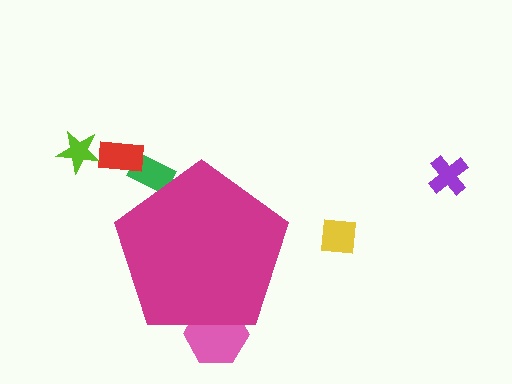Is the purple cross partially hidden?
No, the purple cross is fully visible.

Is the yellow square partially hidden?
No, the yellow square is fully visible.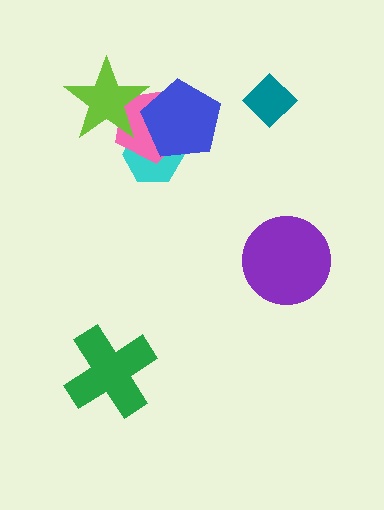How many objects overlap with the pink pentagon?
3 objects overlap with the pink pentagon.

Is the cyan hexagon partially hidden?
Yes, it is partially covered by another shape.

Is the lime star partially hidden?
Yes, it is partially covered by another shape.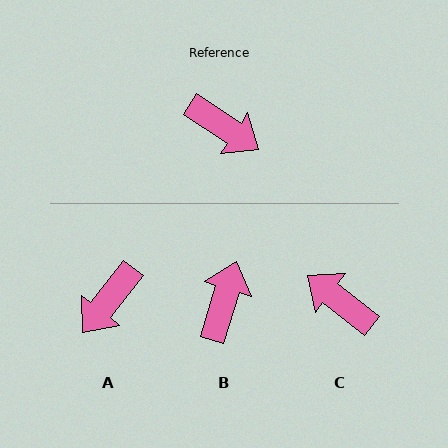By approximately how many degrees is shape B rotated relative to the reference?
Approximately 106 degrees counter-clockwise.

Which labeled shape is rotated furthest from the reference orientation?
C, about 175 degrees away.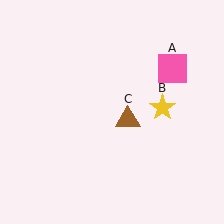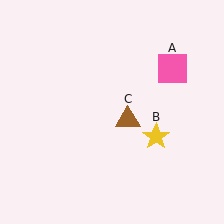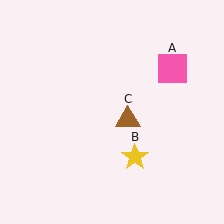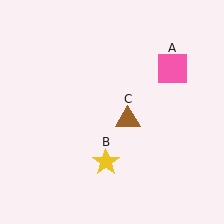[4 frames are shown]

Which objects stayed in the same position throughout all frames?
Pink square (object A) and brown triangle (object C) remained stationary.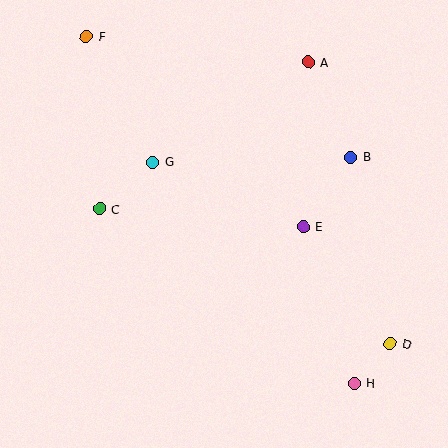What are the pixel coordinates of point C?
Point C is at (100, 209).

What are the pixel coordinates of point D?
Point D is at (390, 344).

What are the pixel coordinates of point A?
Point A is at (308, 62).